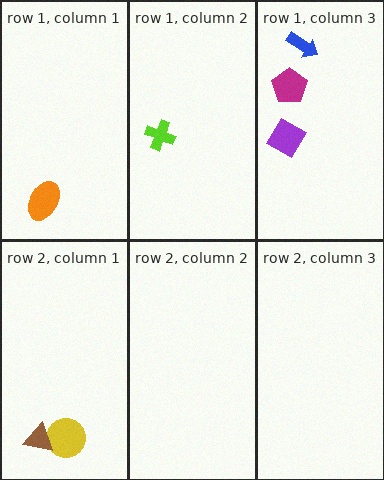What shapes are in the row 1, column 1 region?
The orange ellipse.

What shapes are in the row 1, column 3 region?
The purple square, the blue arrow, the magenta pentagon.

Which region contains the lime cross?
The row 1, column 2 region.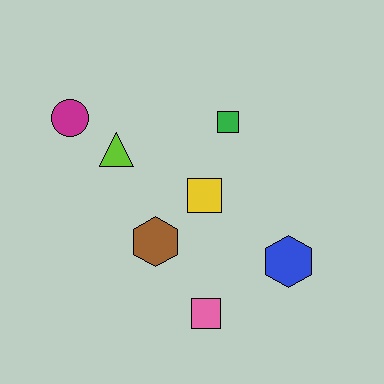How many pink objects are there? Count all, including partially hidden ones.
There is 1 pink object.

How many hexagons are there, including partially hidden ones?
There are 2 hexagons.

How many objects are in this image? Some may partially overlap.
There are 7 objects.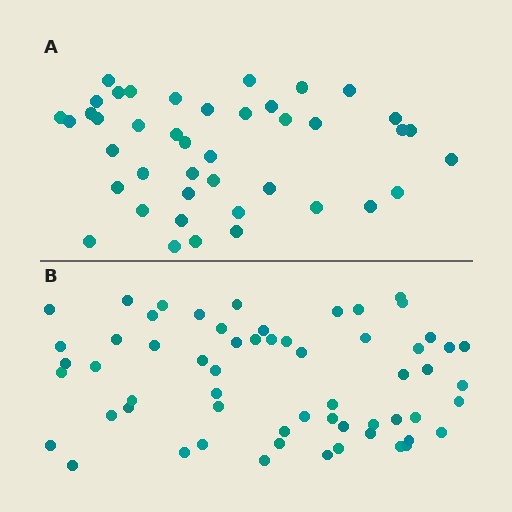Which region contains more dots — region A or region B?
Region B (the bottom region) has more dots.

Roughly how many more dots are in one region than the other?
Region B has approximately 20 more dots than region A.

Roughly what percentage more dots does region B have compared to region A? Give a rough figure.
About 45% more.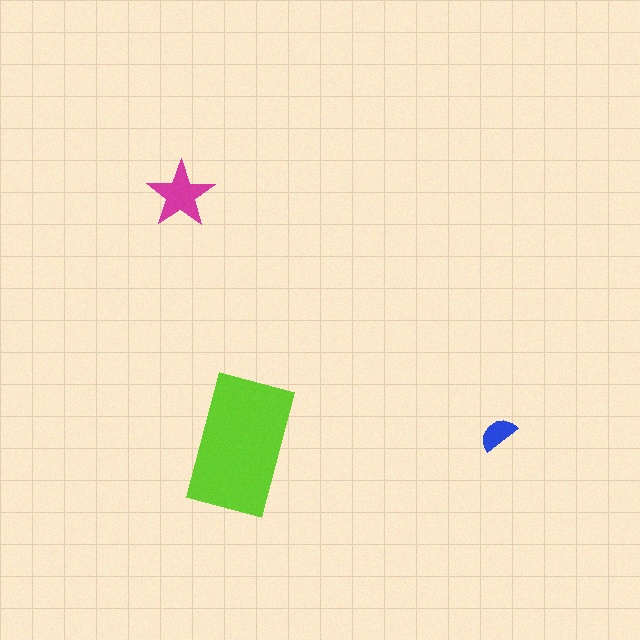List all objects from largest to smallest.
The lime rectangle, the magenta star, the blue semicircle.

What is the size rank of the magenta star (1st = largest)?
2nd.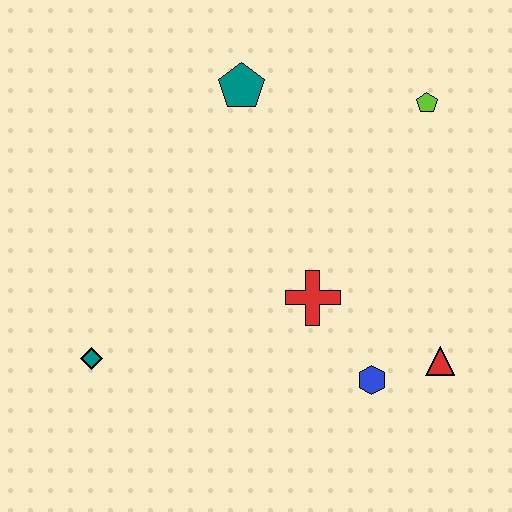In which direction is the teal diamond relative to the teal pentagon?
The teal diamond is below the teal pentagon.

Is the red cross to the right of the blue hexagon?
No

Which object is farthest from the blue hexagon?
The teal pentagon is farthest from the blue hexagon.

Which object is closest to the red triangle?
The blue hexagon is closest to the red triangle.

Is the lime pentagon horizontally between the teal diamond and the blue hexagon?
No